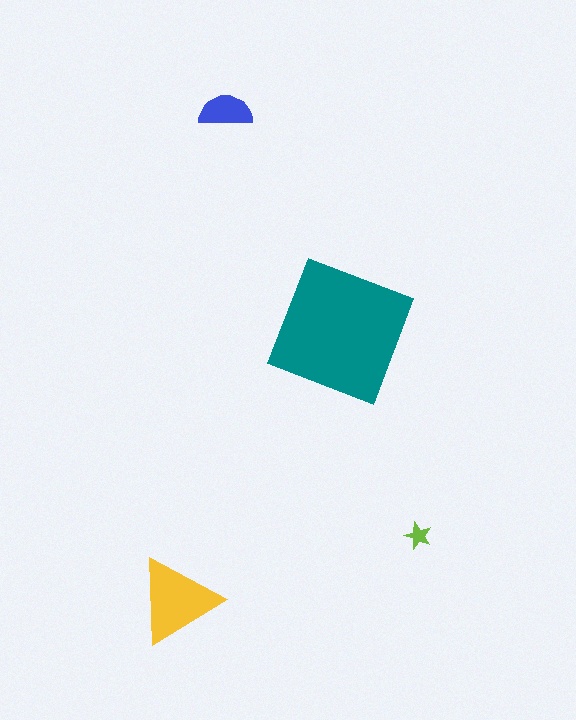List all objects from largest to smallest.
The teal square, the yellow triangle, the blue semicircle, the lime star.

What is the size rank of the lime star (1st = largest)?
4th.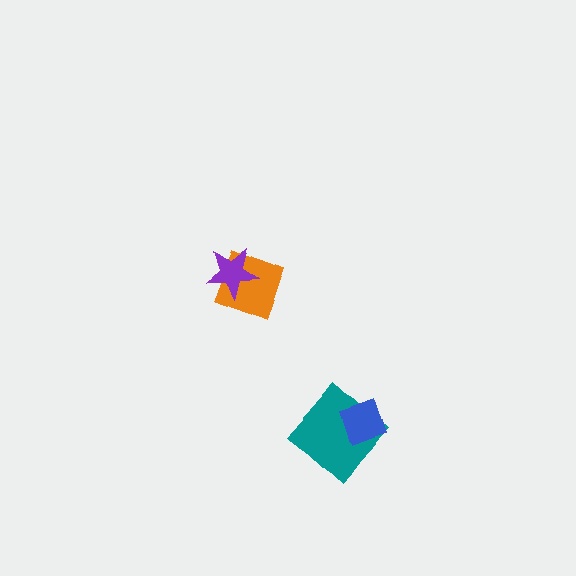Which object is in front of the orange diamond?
The purple star is in front of the orange diamond.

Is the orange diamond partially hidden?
Yes, it is partially covered by another shape.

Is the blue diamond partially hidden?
No, no other shape covers it.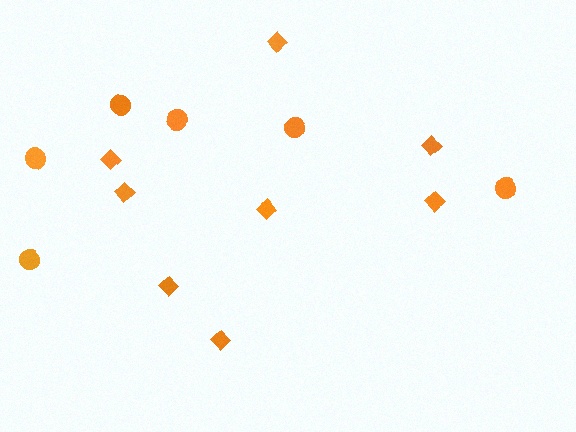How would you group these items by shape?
There are 2 groups: one group of diamonds (8) and one group of circles (6).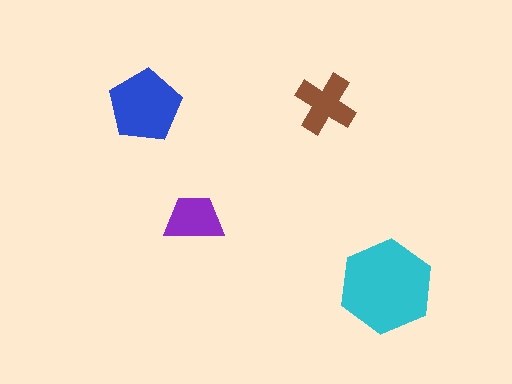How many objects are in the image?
There are 4 objects in the image.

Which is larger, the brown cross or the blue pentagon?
The blue pentagon.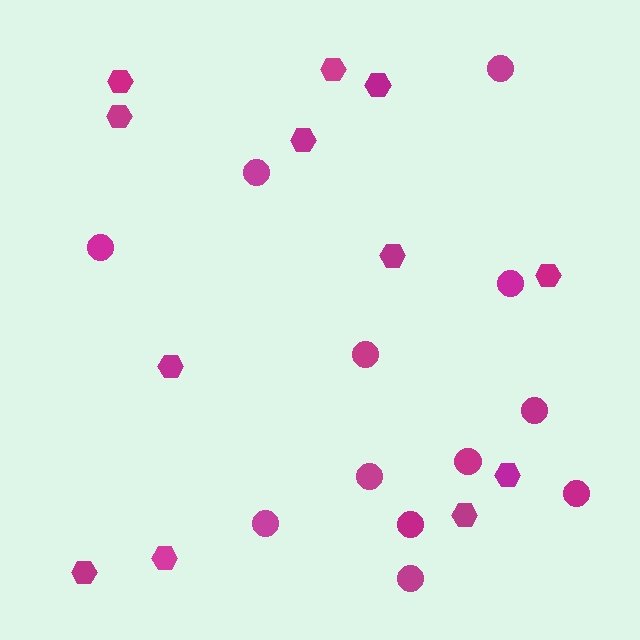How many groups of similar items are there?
There are 2 groups: one group of hexagons (12) and one group of circles (12).